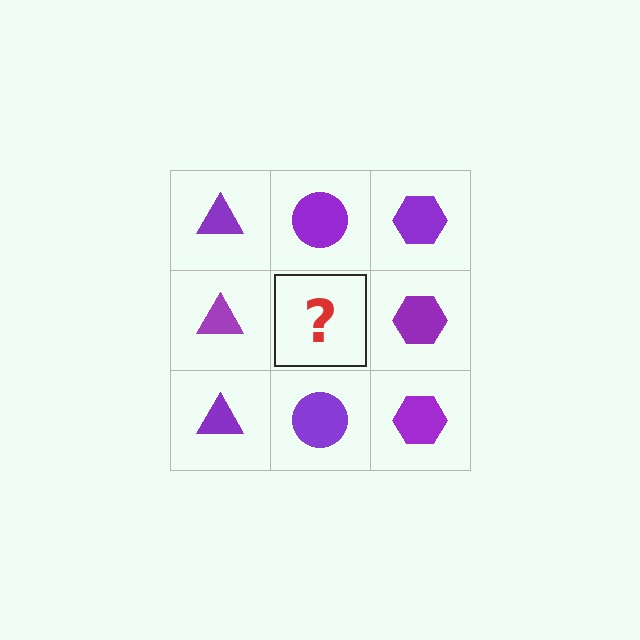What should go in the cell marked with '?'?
The missing cell should contain a purple circle.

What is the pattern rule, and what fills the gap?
The rule is that each column has a consistent shape. The gap should be filled with a purple circle.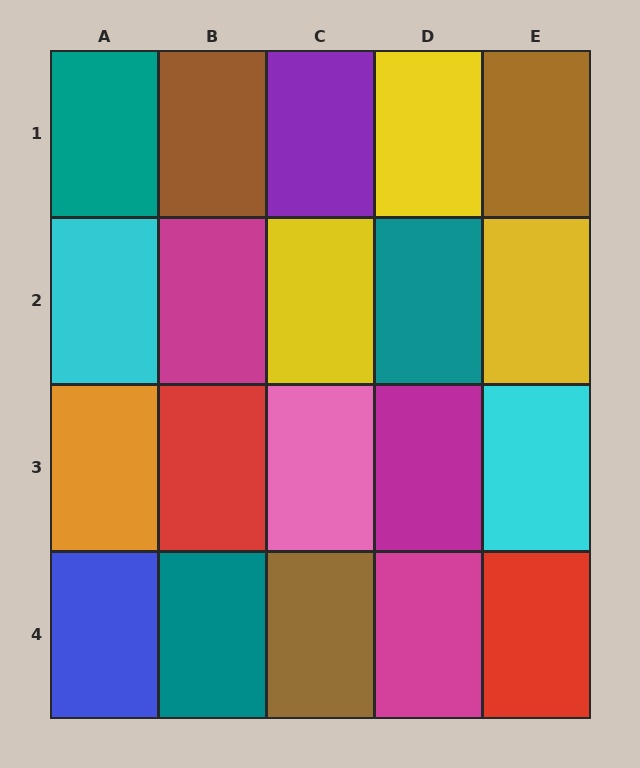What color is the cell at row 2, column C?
Yellow.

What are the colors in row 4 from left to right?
Blue, teal, brown, magenta, red.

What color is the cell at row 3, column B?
Red.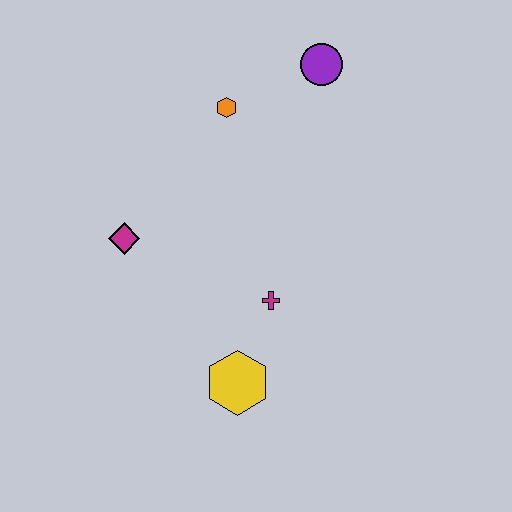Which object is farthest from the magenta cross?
The purple circle is farthest from the magenta cross.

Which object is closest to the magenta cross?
The yellow hexagon is closest to the magenta cross.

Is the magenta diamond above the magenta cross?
Yes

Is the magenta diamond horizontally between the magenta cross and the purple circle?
No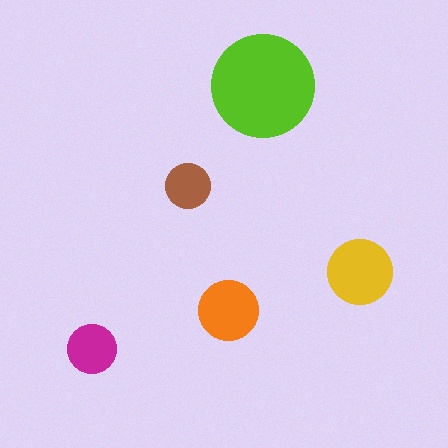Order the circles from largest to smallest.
the lime one, the yellow one, the orange one, the magenta one, the brown one.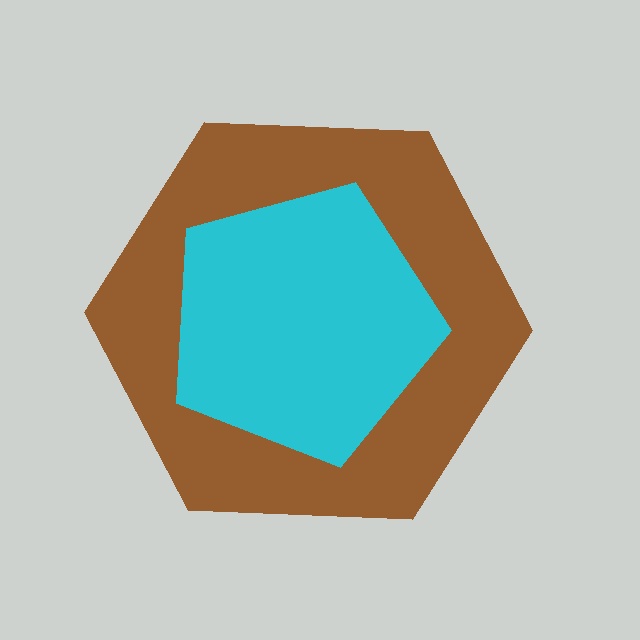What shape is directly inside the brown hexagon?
The cyan pentagon.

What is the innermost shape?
The cyan pentagon.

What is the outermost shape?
The brown hexagon.